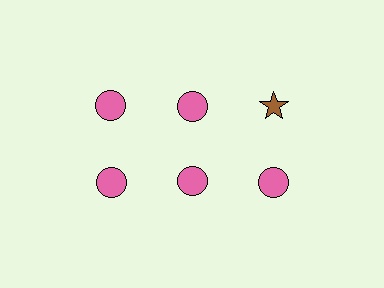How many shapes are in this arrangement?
There are 6 shapes arranged in a grid pattern.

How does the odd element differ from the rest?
It differs in both color (brown instead of pink) and shape (star instead of circle).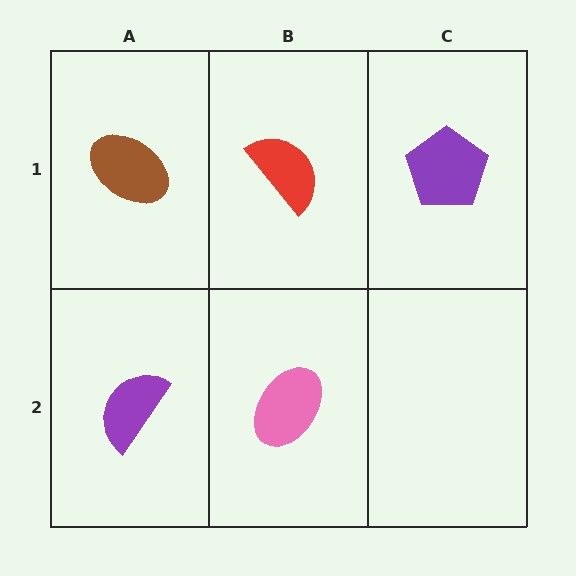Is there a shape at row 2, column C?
No, that cell is empty.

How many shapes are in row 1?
3 shapes.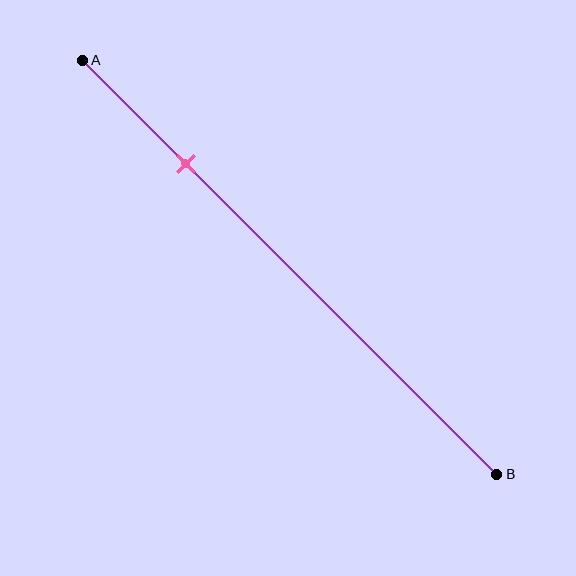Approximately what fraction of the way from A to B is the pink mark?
The pink mark is approximately 25% of the way from A to B.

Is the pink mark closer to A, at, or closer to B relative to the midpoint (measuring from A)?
The pink mark is closer to point A than the midpoint of segment AB.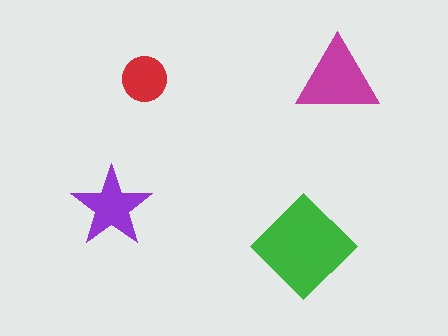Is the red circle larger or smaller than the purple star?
Smaller.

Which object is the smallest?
The red circle.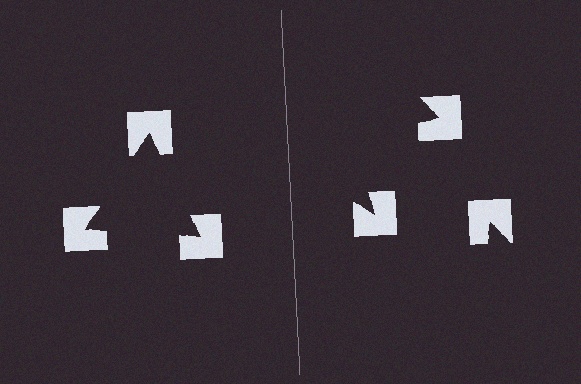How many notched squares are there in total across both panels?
6 — 3 on each side.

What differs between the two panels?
The notched squares are positioned identically on both sides; only the wedge orientations differ. On the left they align to a triangle; on the right they are misaligned.